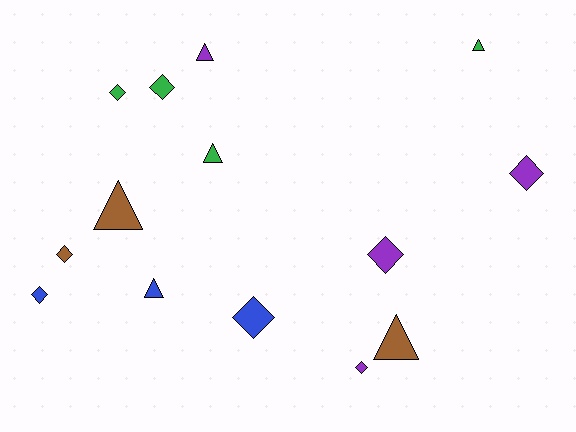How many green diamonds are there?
There are 2 green diamonds.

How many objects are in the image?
There are 14 objects.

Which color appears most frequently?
Green, with 4 objects.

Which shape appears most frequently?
Diamond, with 8 objects.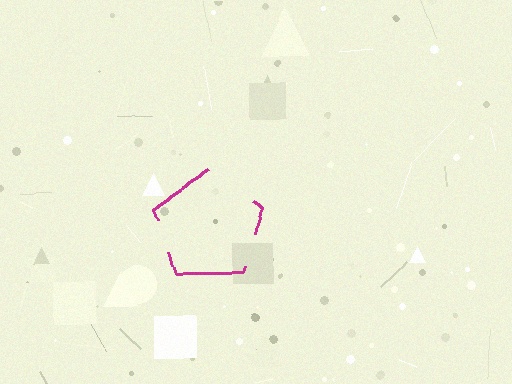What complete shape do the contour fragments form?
The contour fragments form a pentagon.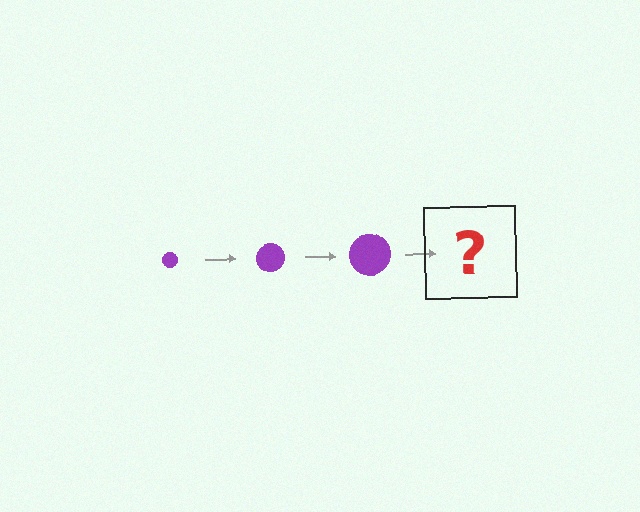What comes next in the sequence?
The next element should be a purple circle, larger than the previous one.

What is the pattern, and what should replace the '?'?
The pattern is that the circle gets progressively larger each step. The '?' should be a purple circle, larger than the previous one.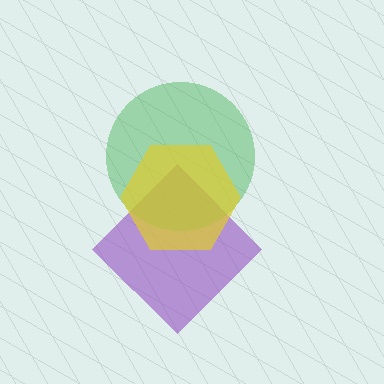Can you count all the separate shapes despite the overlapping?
Yes, there are 3 separate shapes.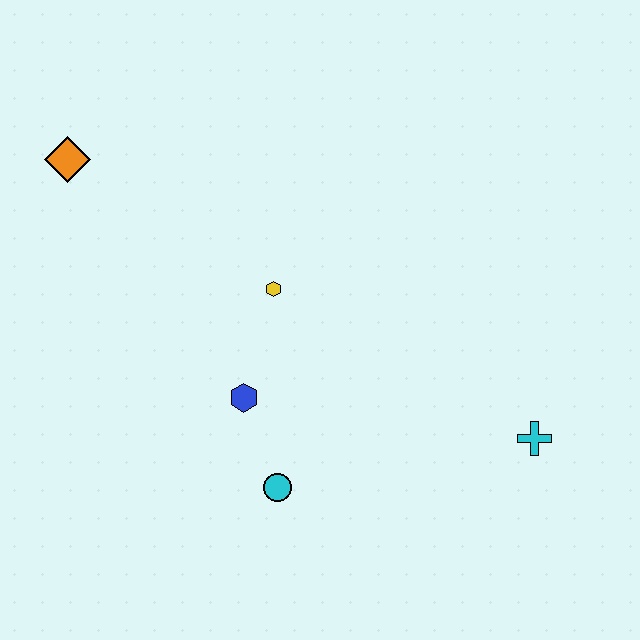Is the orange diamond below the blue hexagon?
No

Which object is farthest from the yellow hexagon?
The cyan cross is farthest from the yellow hexagon.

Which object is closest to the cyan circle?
The blue hexagon is closest to the cyan circle.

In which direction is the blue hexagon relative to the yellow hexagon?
The blue hexagon is below the yellow hexagon.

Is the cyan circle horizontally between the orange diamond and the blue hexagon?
No